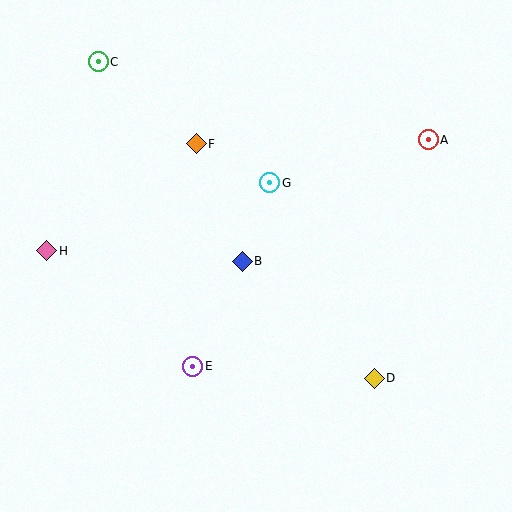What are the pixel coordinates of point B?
Point B is at (242, 261).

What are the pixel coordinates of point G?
Point G is at (270, 183).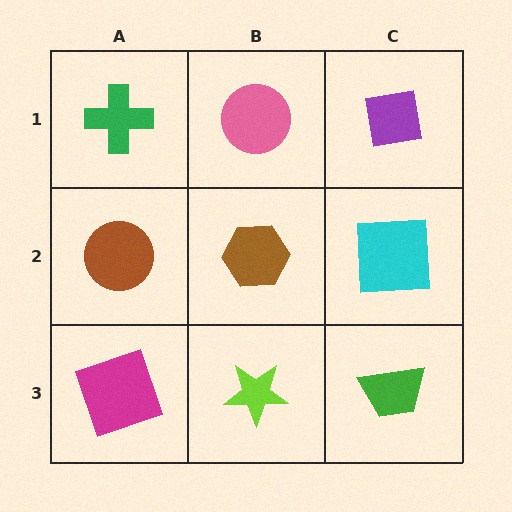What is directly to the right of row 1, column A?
A pink circle.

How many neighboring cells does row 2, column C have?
3.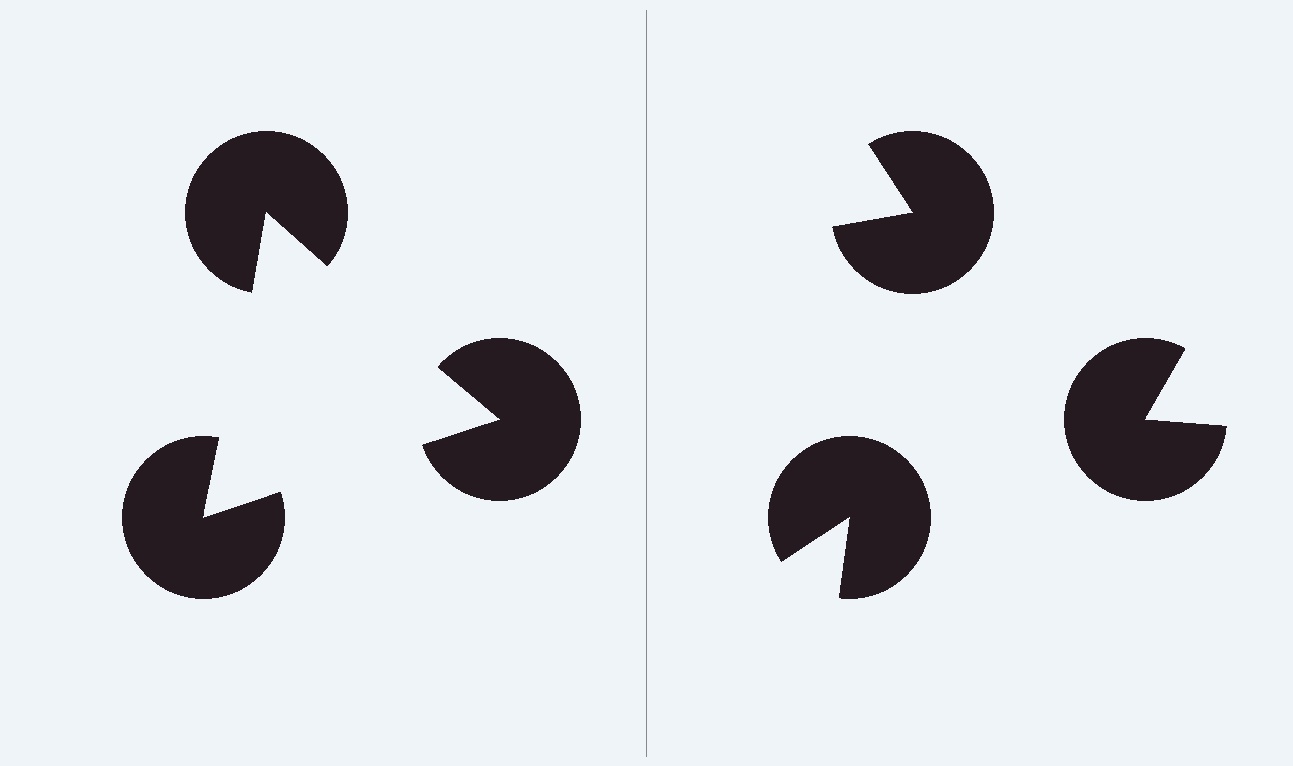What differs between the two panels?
The pac-man discs are positioned identically on both sides; only the wedge orientations differ. On the left they align to a triangle; on the right they are misaligned.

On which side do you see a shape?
An illusory triangle appears on the left side. On the right side the wedge cuts are rotated, so no coherent shape forms.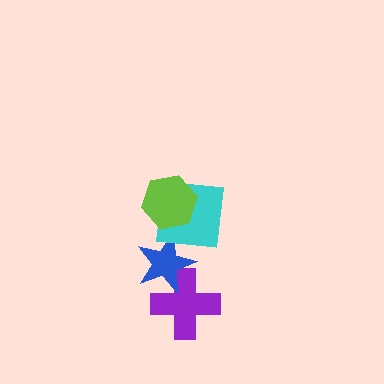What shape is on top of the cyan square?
The lime hexagon is on top of the cyan square.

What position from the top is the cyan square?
The cyan square is 2nd from the top.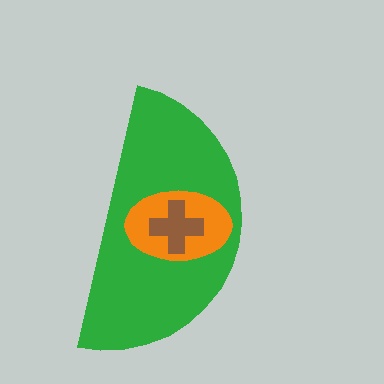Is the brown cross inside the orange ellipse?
Yes.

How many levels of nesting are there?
3.